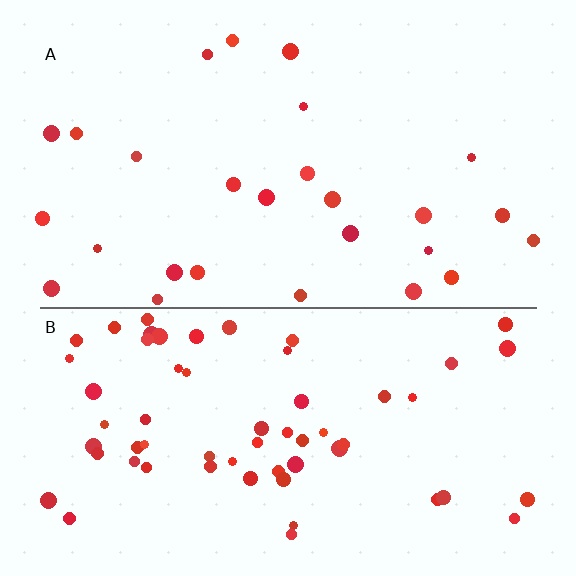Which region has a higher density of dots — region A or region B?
B (the bottom).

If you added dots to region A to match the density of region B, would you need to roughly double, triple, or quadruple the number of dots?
Approximately double.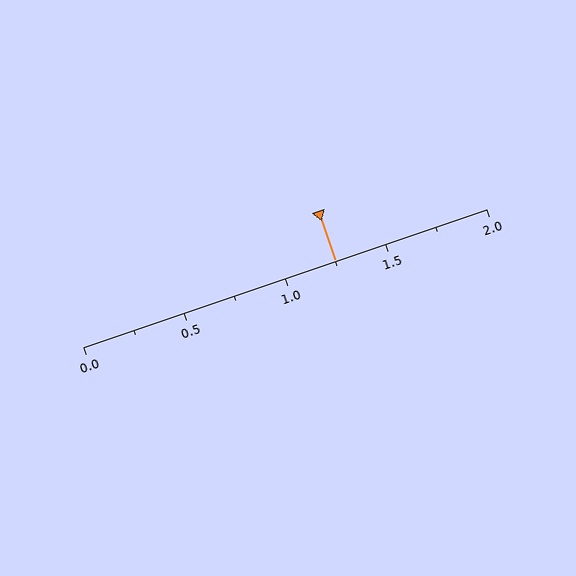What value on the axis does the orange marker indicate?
The marker indicates approximately 1.25.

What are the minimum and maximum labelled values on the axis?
The axis runs from 0.0 to 2.0.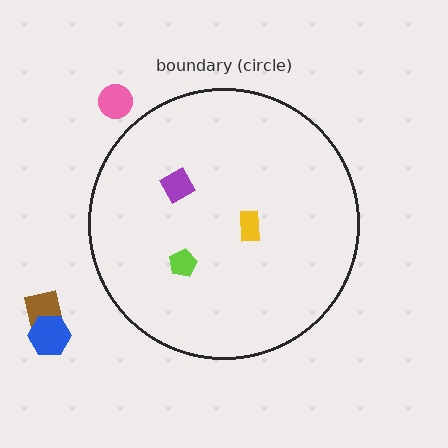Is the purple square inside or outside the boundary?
Inside.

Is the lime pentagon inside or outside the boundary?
Inside.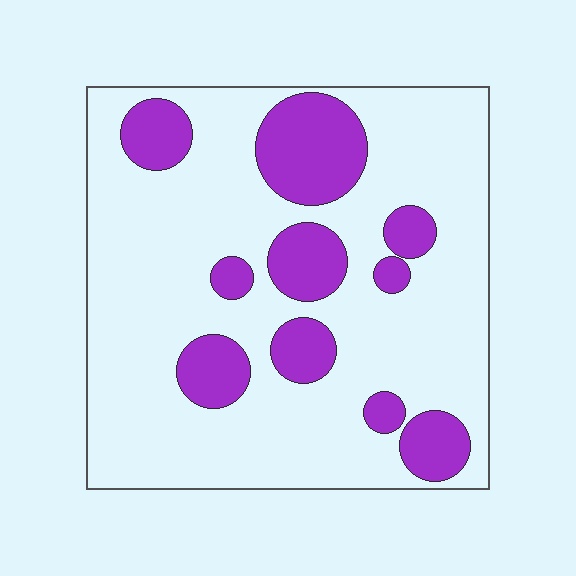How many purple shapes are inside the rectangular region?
10.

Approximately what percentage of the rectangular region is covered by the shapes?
Approximately 25%.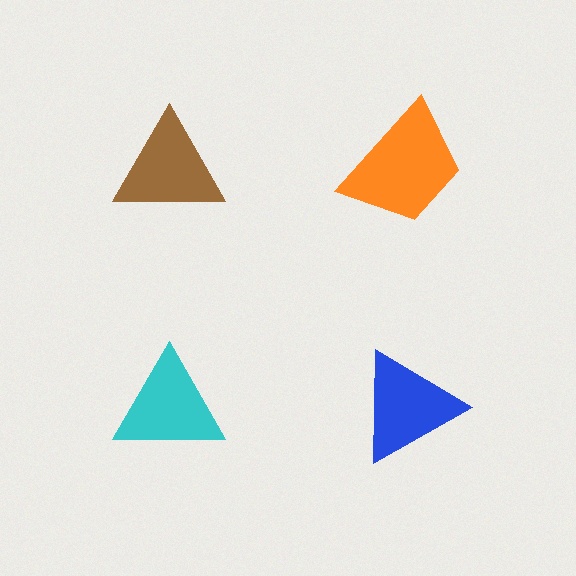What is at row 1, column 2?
An orange trapezoid.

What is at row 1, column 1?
A brown triangle.